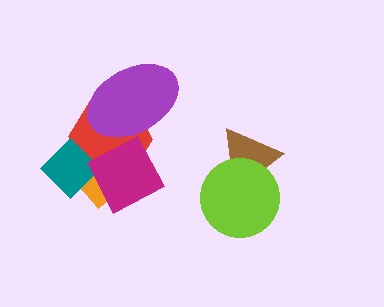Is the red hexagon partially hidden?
Yes, it is partially covered by another shape.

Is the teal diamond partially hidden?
Yes, it is partially covered by another shape.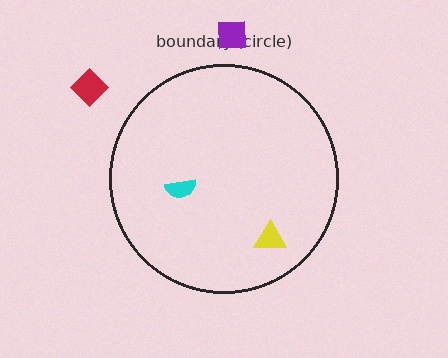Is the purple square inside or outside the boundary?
Outside.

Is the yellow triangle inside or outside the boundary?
Inside.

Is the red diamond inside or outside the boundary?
Outside.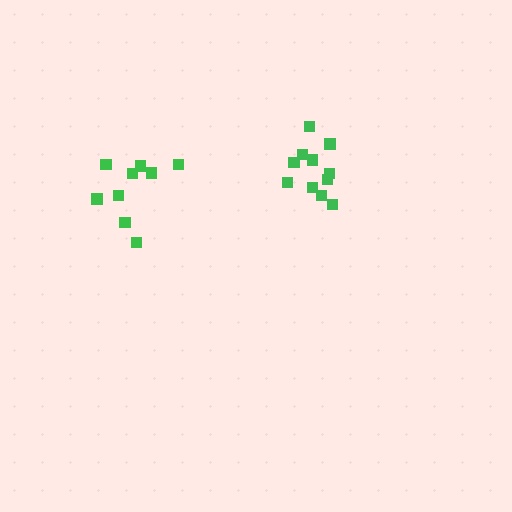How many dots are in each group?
Group 1: 9 dots, Group 2: 11 dots (20 total).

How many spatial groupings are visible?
There are 2 spatial groupings.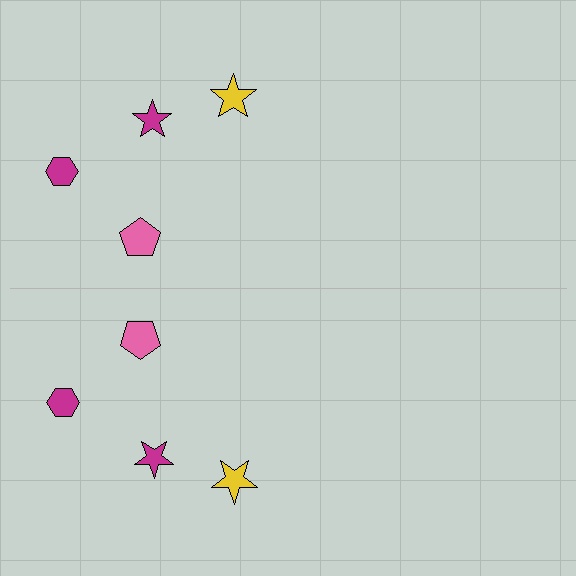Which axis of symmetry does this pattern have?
The pattern has a horizontal axis of symmetry running through the center of the image.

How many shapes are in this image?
There are 8 shapes in this image.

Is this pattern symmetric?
Yes, this pattern has bilateral (reflection) symmetry.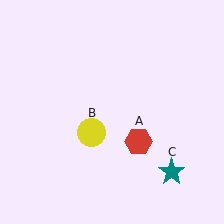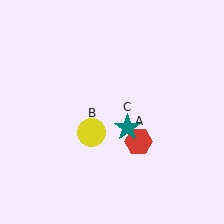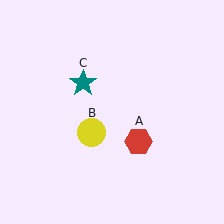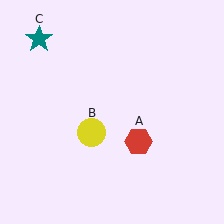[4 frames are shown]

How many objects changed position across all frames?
1 object changed position: teal star (object C).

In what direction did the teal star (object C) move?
The teal star (object C) moved up and to the left.